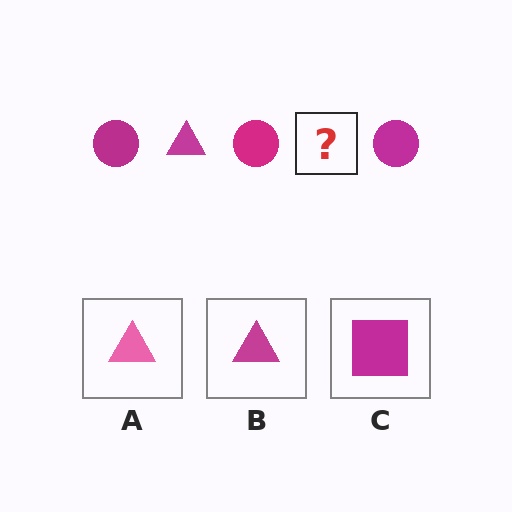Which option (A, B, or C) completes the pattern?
B.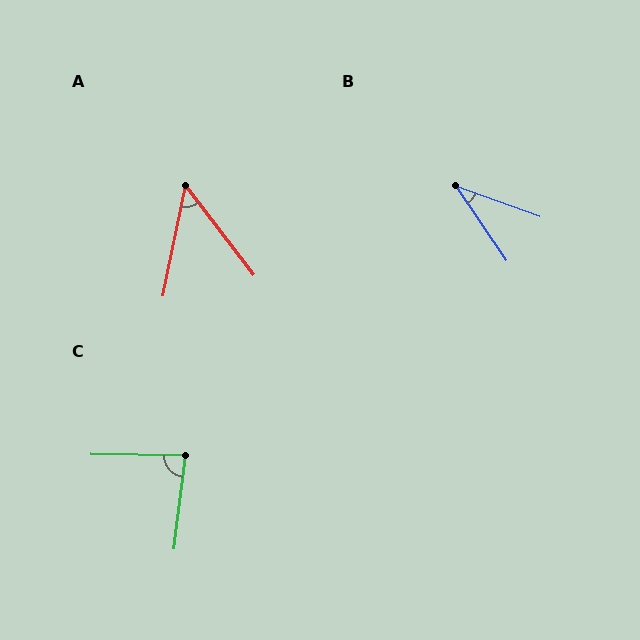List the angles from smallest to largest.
B (36°), A (49°), C (84°).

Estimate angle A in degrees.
Approximately 49 degrees.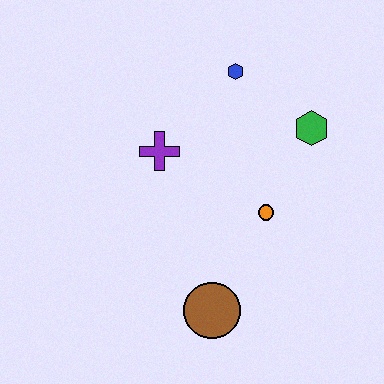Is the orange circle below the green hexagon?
Yes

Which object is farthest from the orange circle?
The blue hexagon is farthest from the orange circle.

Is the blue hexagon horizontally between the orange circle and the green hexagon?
No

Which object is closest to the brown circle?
The orange circle is closest to the brown circle.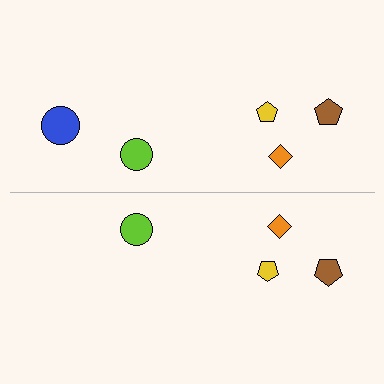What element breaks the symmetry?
A blue circle is missing from the bottom side.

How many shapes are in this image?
There are 9 shapes in this image.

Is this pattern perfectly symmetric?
No, the pattern is not perfectly symmetric. A blue circle is missing from the bottom side.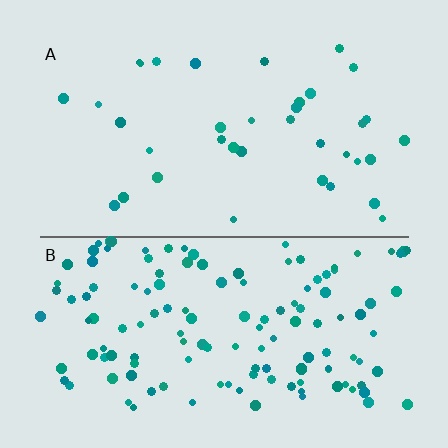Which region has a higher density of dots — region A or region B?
B (the bottom).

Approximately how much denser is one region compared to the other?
Approximately 3.7× — region B over region A.